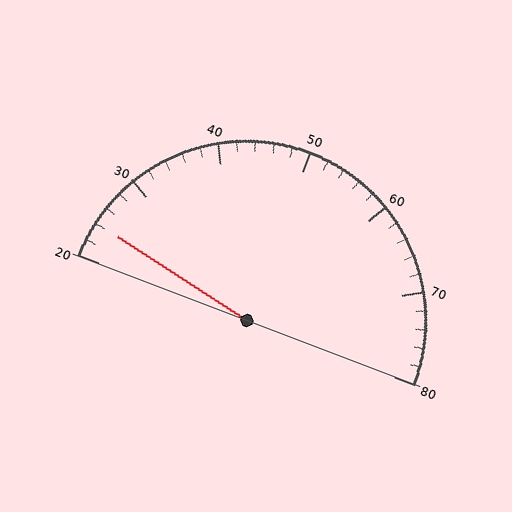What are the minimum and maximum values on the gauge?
The gauge ranges from 20 to 80.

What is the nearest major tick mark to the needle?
The nearest major tick mark is 20.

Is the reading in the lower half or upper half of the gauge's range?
The reading is in the lower half of the range (20 to 80).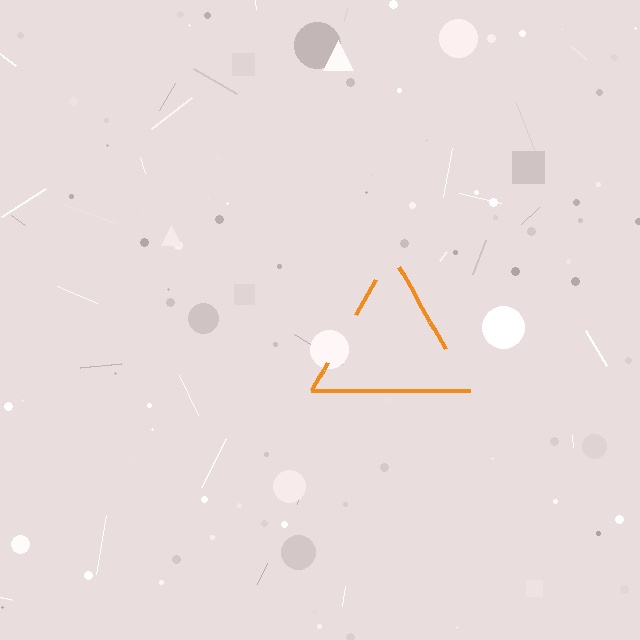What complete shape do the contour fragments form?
The contour fragments form a triangle.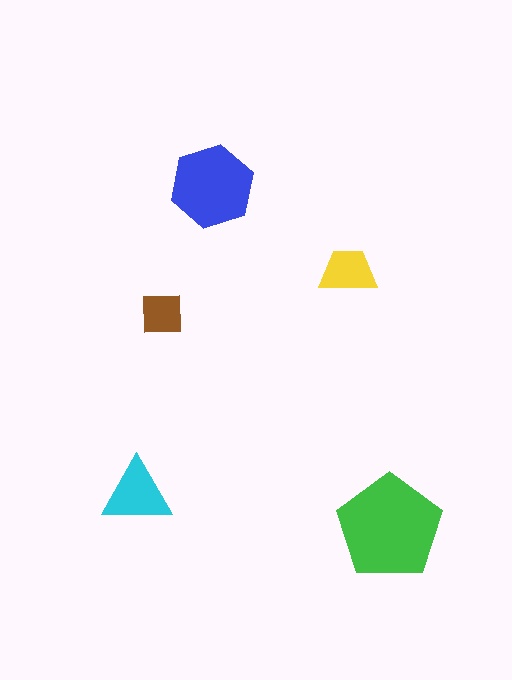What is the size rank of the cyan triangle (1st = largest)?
3rd.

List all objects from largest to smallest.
The green pentagon, the blue hexagon, the cyan triangle, the yellow trapezoid, the brown square.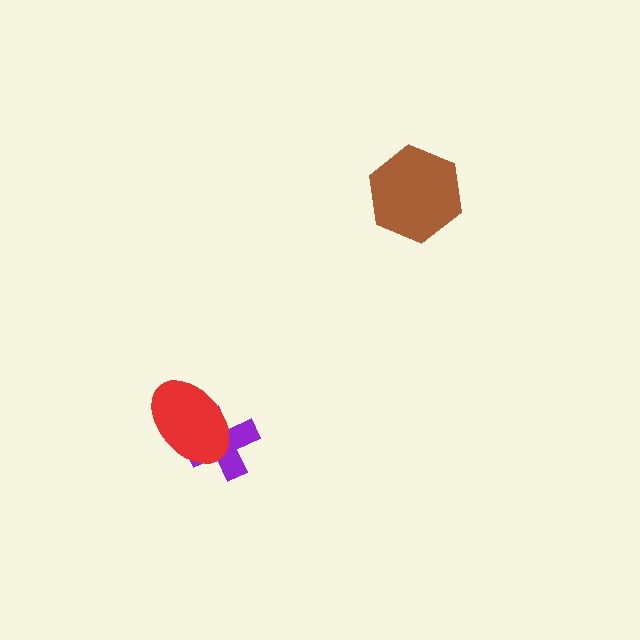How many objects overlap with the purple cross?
1 object overlaps with the purple cross.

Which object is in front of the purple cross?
The red ellipse is in front of the purple cross.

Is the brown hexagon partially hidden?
No, no other shape covers it.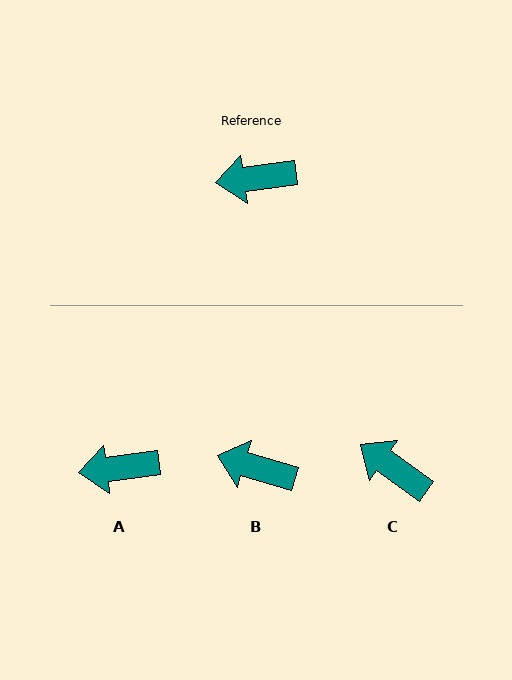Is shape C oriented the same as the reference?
No, it is off by about 43 degrees.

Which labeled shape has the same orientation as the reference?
A.